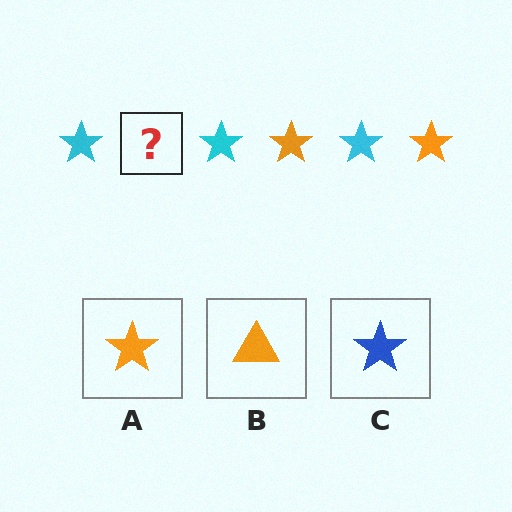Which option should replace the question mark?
Option A.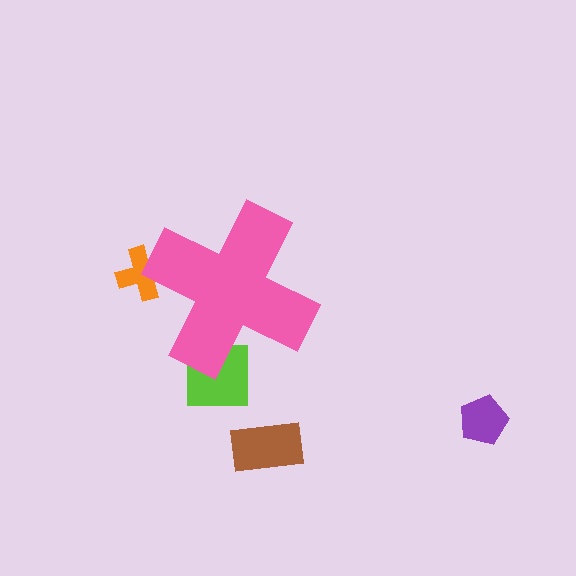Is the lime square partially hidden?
Yes, the lime square is partially hidden behind the pink cross.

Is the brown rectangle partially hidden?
No, the brown rectangle is fully visible.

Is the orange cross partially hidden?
Yes, the orange cross is partially hidden behind the pink cross.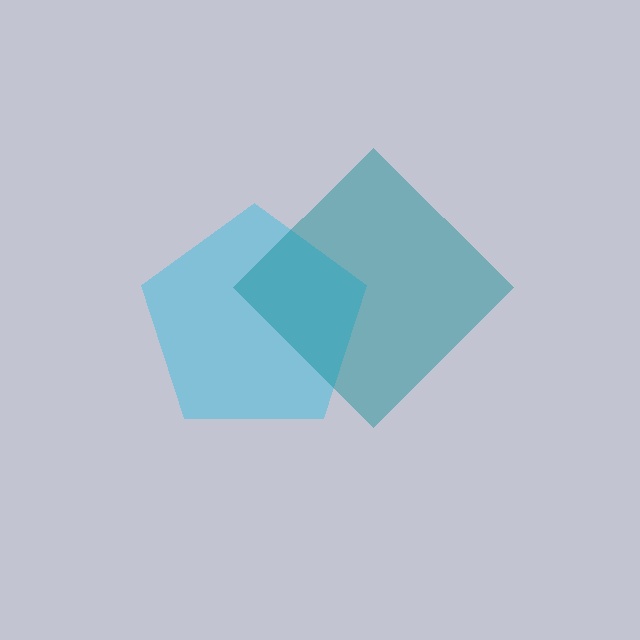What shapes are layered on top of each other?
The layered shapes are: a cyan pentagon, a teal diamond.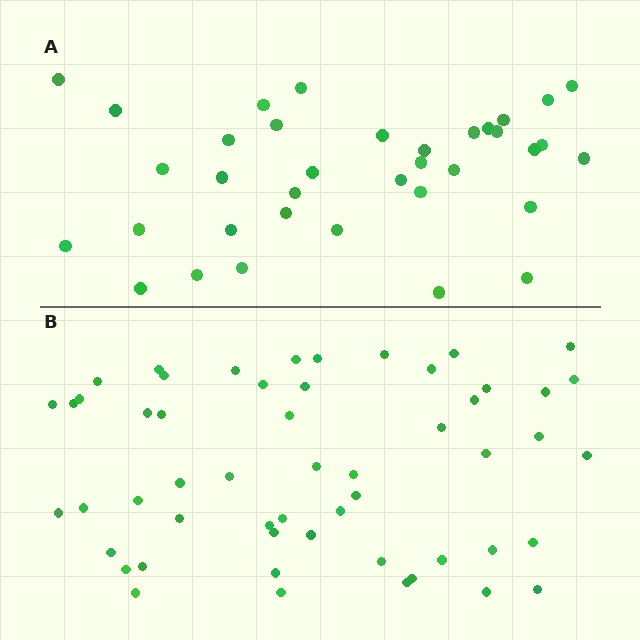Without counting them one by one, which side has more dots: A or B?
Region B (the bottom region) has more dots.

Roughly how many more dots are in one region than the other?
Region B has approximately 20 more dots than region A.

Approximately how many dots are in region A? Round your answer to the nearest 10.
About 40 dots. (The exact count is 36, which rounds to 40.)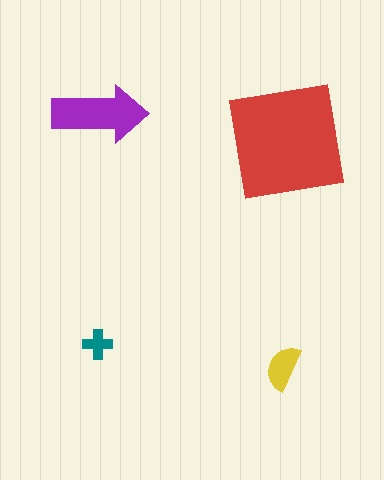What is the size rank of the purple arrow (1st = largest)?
2nd.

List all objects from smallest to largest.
The teal cross, the yellow semicircle, the purple arrow, the red square.